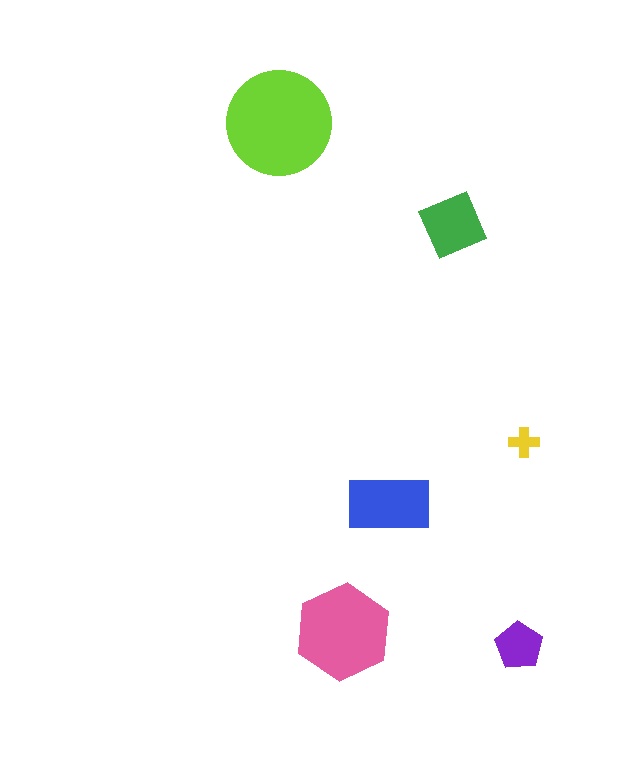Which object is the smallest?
The yellow cross.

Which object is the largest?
The lime circle.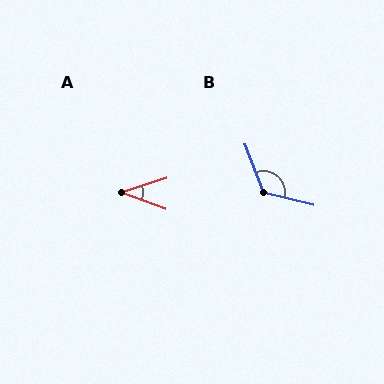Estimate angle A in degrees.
Approximately 39 degrees.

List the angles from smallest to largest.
A (39°), B (124°).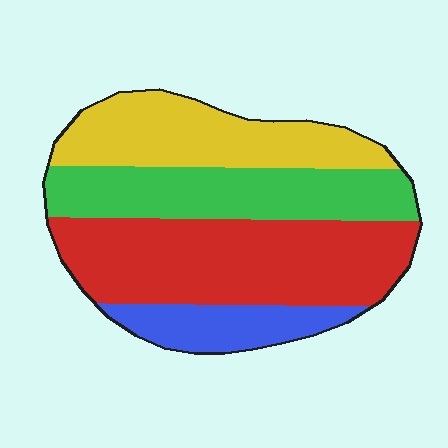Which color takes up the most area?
Red, at roughly 40%.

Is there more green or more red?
Red.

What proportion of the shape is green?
Green takes up between a quarter and a half of the shape.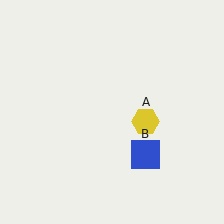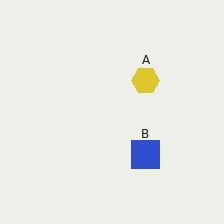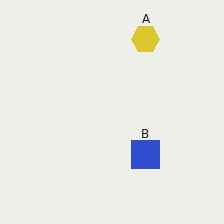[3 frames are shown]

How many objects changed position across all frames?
1 object changed position: yellow hexagon (object A).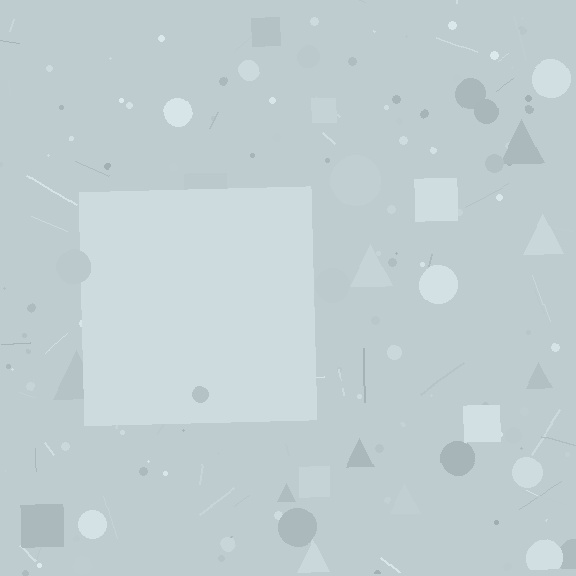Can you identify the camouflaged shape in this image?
The camouflaged shape is a square.